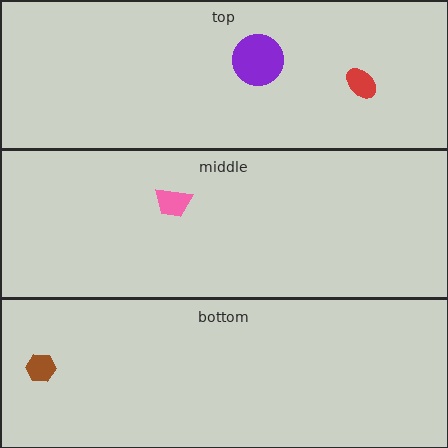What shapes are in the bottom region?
The brown hexagon.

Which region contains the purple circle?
The top region.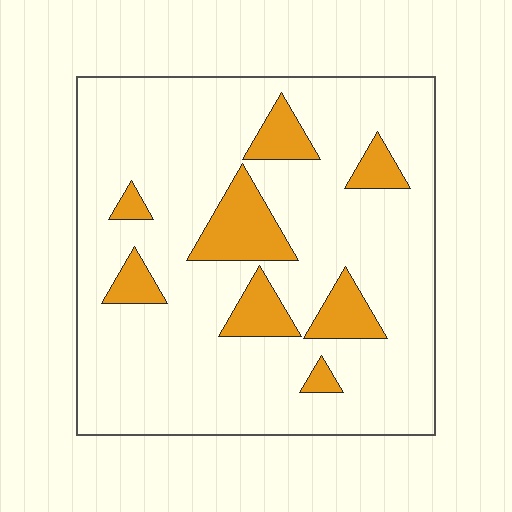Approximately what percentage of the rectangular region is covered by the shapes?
Approximately 15%.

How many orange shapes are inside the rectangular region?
8.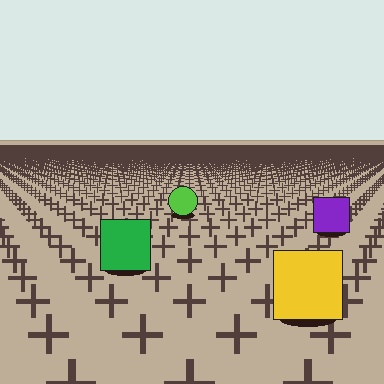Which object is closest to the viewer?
The yellow square is closest. The texture marks near it are larger and more spread out.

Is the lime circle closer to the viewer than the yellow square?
No. The yellow square is closer — you can tell from the texture gradient: the ground texture is coarser near it.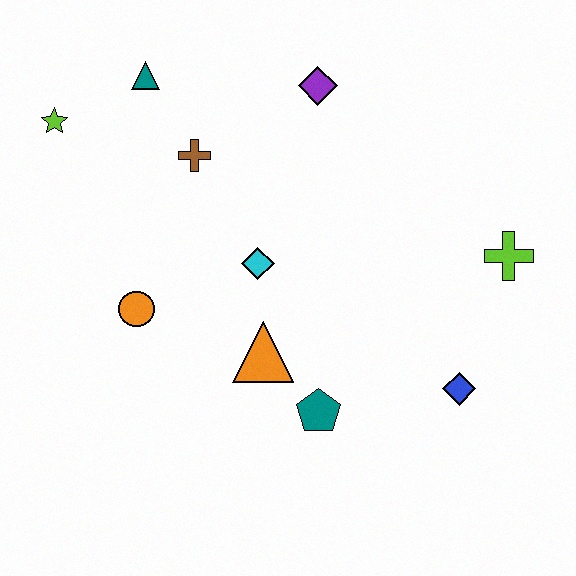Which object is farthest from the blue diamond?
The lime star is farthest from the blue diamond.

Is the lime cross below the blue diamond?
No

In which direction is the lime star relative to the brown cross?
The lime star is to the left of the brown cross.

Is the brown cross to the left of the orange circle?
No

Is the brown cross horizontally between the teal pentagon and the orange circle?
Yes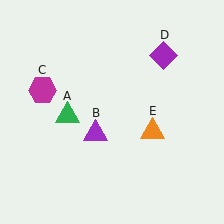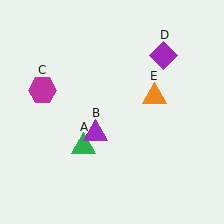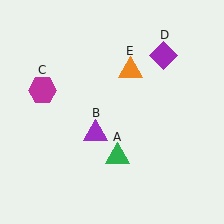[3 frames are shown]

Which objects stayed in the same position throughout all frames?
Purple triangle (object B) and magenta hexagon (object C) and purple diamond (object D) remained stationary.